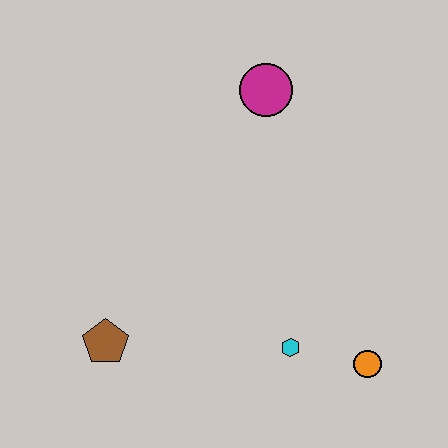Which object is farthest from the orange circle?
The magenta circle is farthest from the orange circle.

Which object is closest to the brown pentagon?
The cyan hexagon is closest to the brown pentagon.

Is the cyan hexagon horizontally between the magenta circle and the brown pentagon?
No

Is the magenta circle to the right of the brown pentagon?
Yes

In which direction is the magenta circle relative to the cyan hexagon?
The magenta circle is above the cyan hexagon.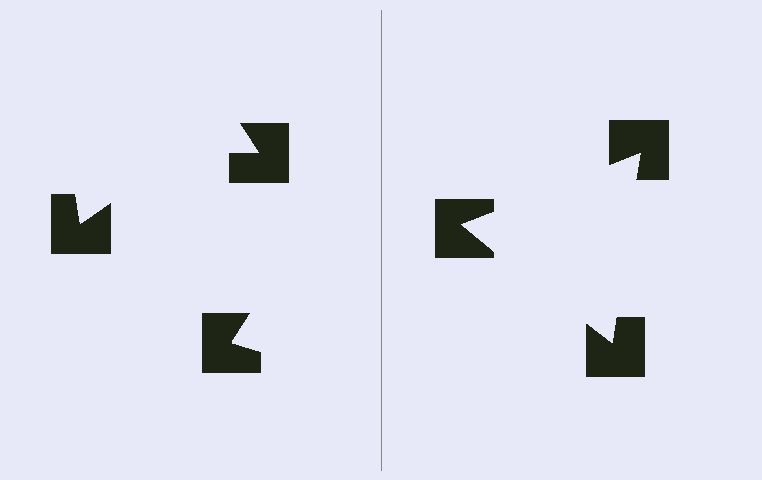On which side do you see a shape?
An illusory triangle appears on the right side. On the left side the wedge cuts are rotated, so no coherent shape forms.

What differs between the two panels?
The notched squares are positioned identically on both sides; only the wedge orientations differ. On the right they align to a triangle; on the left they are misaligned.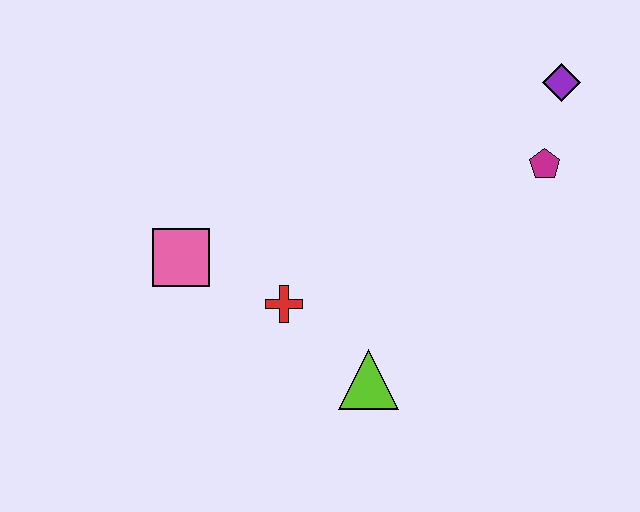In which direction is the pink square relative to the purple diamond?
The pink square is to the left of the purple diamond.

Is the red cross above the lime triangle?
Yes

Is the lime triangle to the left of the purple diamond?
Yes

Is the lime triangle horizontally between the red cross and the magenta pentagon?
Yes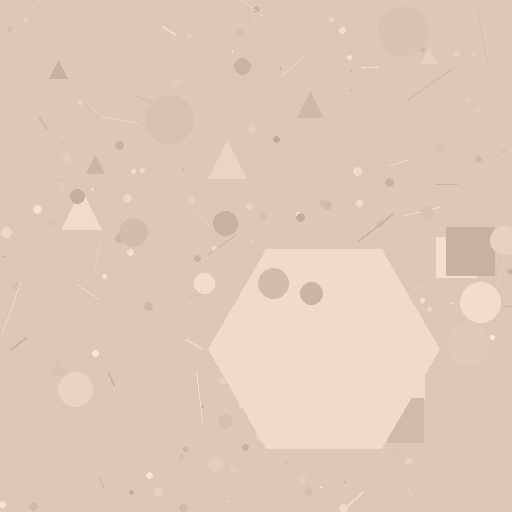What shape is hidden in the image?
A hexagon is hidden in the image.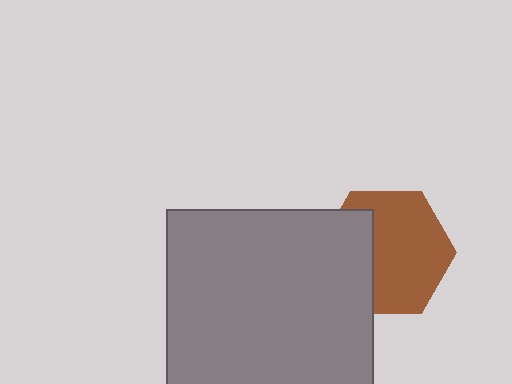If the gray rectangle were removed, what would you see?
You would see the complete brown hexagon.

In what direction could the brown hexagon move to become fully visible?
The brown hexagon could move right. That would shift it out from behind the gray rectangle entirely.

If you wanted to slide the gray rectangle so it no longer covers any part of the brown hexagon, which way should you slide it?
Slide it left — that is the most direct way to separate the two shapes.